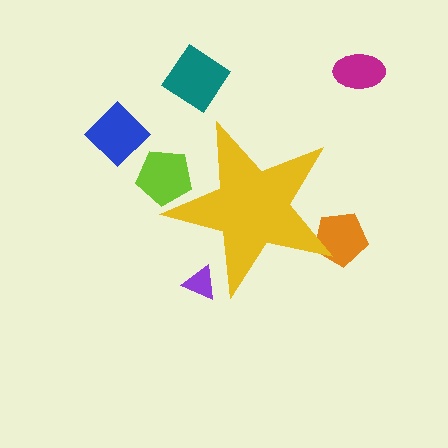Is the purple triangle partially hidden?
Yes, the purple triangle is partially hidden behind the yellow star.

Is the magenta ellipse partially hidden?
No, the magenta ellipse is fully visible.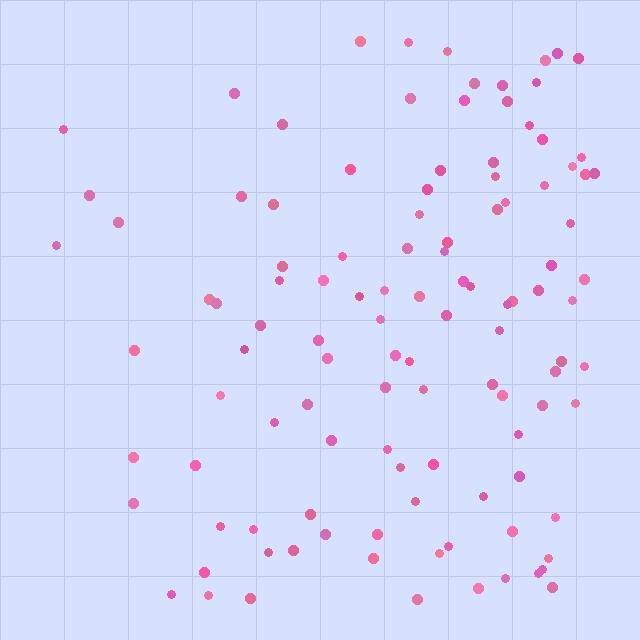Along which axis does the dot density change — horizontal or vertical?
Horizontal.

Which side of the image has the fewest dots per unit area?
The left.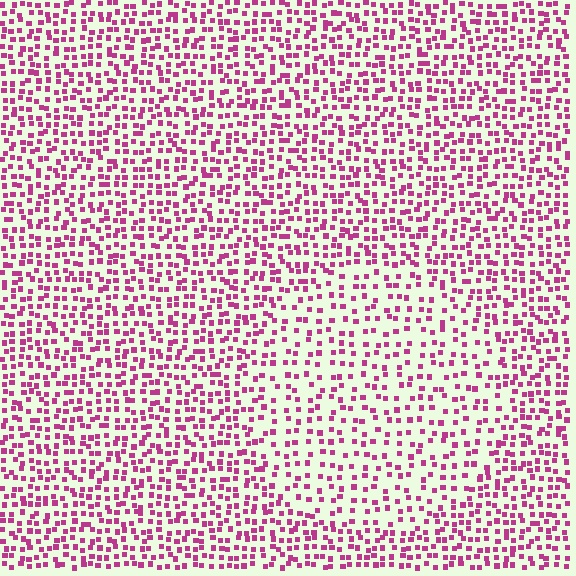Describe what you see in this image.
The image contains small magenta elements arranged at two different densities. A circle-shaped region is visible where the elements are less densely packed than the surrounding area.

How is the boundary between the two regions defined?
The boundary is defined by a change in element density (approximately 1.7x ratio). All elements are the same color, size, and shape.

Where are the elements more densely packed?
The elements are more densely packed outside the circle boundary.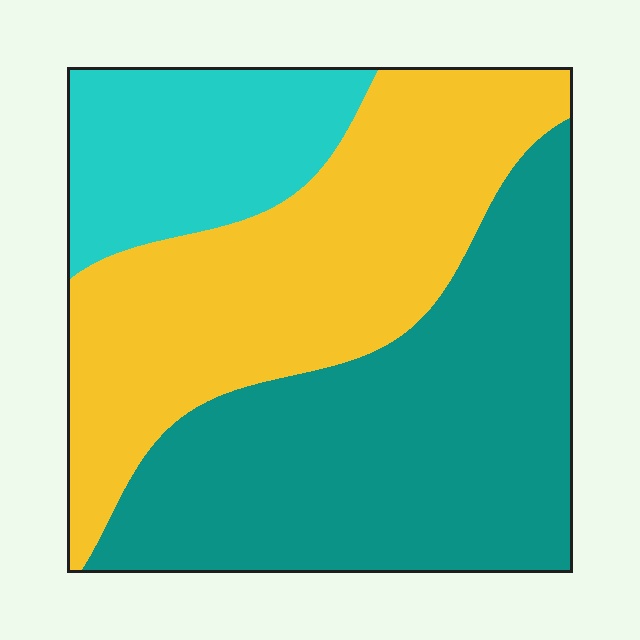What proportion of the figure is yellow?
Yellow takes up about three eighths (3/8) of the figure.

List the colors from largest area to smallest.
From largest to smallest: teal, yellow, cyan.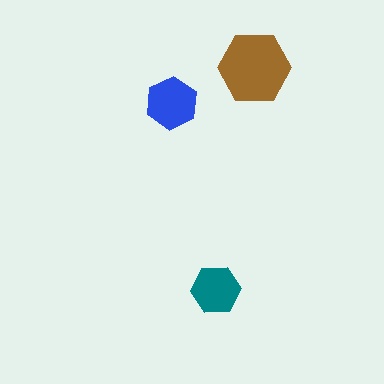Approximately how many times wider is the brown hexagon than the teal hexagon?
About 1.5 times wider.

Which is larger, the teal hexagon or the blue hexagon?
The blue one.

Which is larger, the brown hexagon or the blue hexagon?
The brown one.